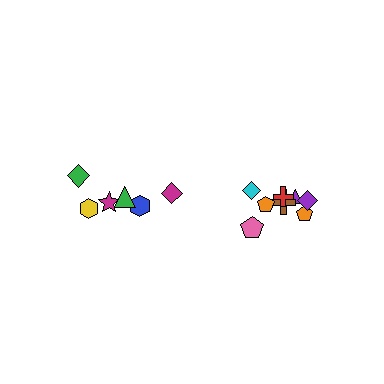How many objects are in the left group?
There are 6 objects.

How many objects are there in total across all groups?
There are 14 objects.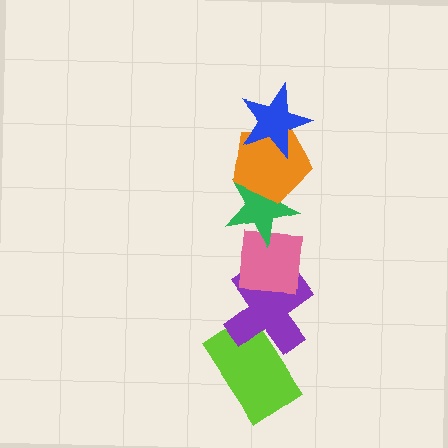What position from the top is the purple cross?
The purple cross is 5th from the top.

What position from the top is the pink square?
The pink square is 4th from the top.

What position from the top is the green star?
The green star is 3rd from the top.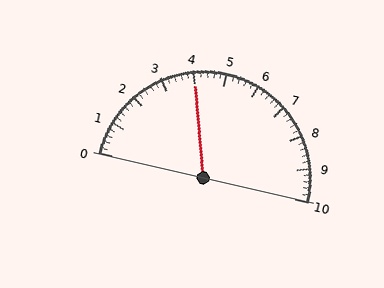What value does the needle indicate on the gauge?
The needle indicates approximately 4.0.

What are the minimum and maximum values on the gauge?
The gauge ranges from 0 to 10.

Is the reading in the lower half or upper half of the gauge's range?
The reading is in the lower half of the range (0 to 10).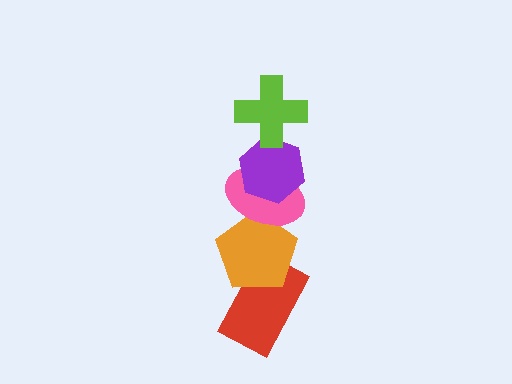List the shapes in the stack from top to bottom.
From top to bottom: the lime cross, the purple hexagon, the pink ellipse, the orange pentagon, the red rectangle.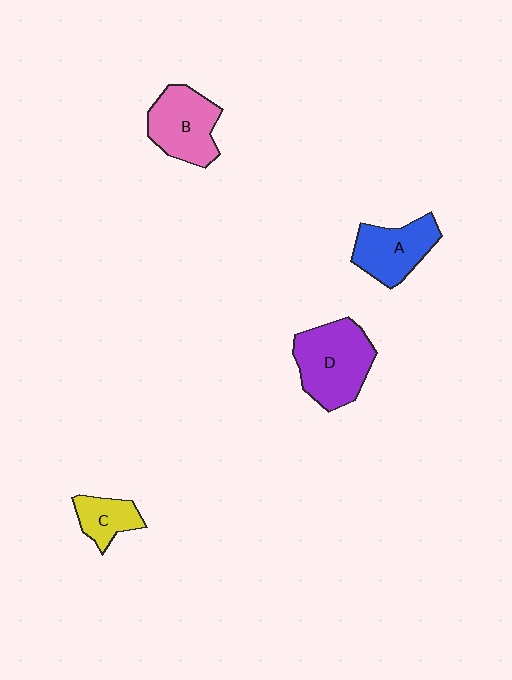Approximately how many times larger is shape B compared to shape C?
Approximately 1.8 times.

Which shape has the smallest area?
Shape C (yellow).